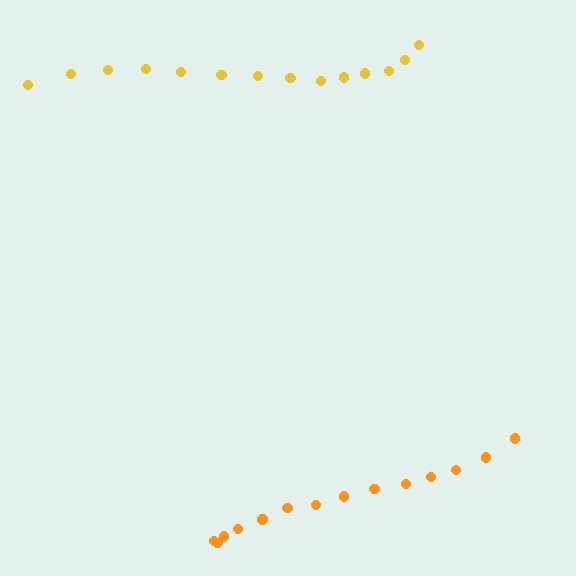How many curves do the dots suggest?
There are 2 distinct paths.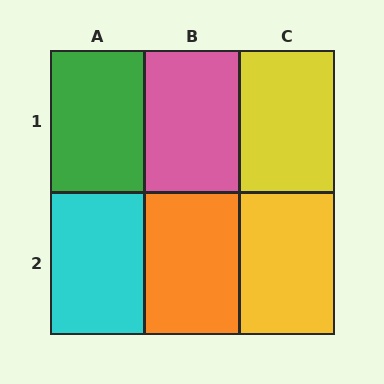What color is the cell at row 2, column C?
Yellow.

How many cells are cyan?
1 cell is cyan.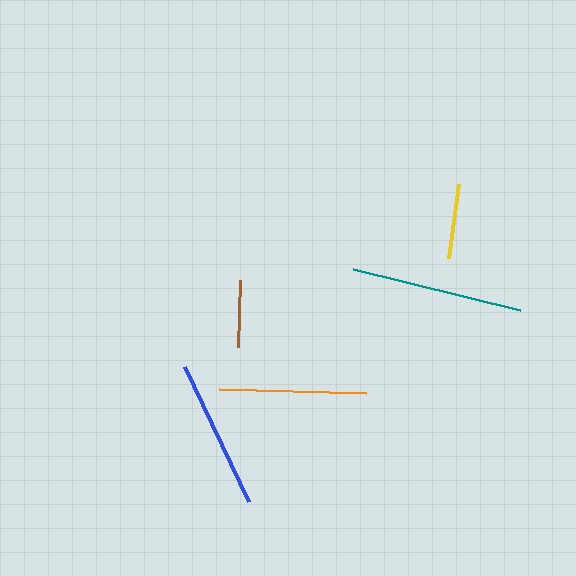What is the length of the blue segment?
The blue segment is approximately 150 pixels long.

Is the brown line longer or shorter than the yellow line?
The yellow line is longer than the brown line.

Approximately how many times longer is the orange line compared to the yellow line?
The orange line is approximately 2.0 times the length of the yellow line.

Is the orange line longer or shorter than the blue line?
The blue line is longer than the orange line.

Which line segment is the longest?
The teal line is the longest at approximately 172 pixels.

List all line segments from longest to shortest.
From longest to shortest: teal, blue, orange, yellow, brown.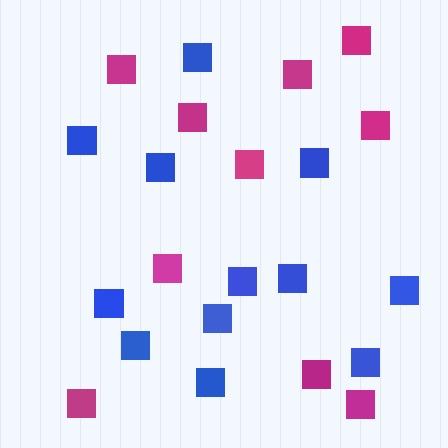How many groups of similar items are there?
There are 2 groups: one group of blue squares (12) and one group of magenta squares (10).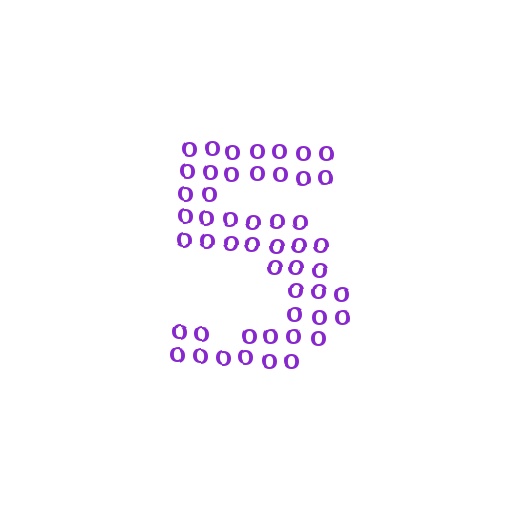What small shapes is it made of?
It is made of small letter O's.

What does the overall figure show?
The overall figure shows the digit 5.